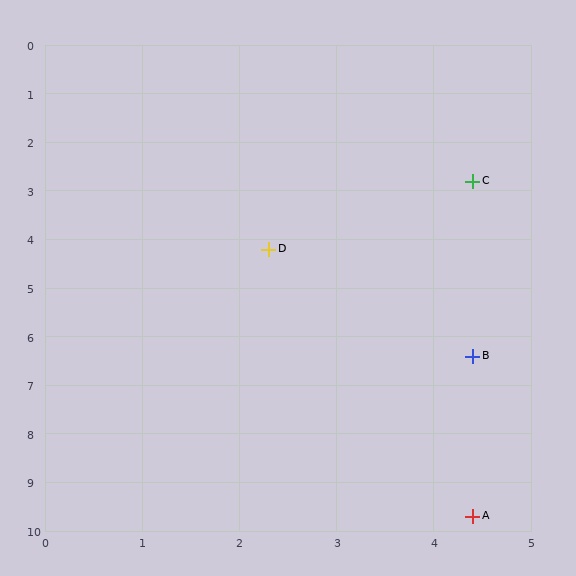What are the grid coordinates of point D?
Point D is at approximately (2.3, 4.2).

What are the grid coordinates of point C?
Point C is at approximately (4.4, 2.8).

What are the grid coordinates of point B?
Point B is at approximately (4.4, 6.4).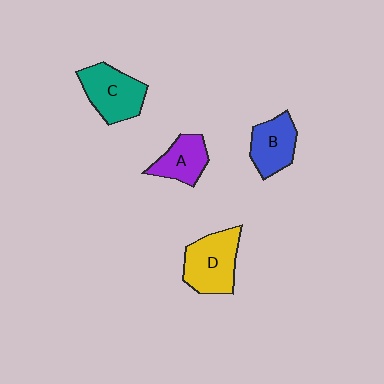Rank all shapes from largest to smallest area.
From largest to smallest: D (yellow), C (teal), B (blue), A (purple).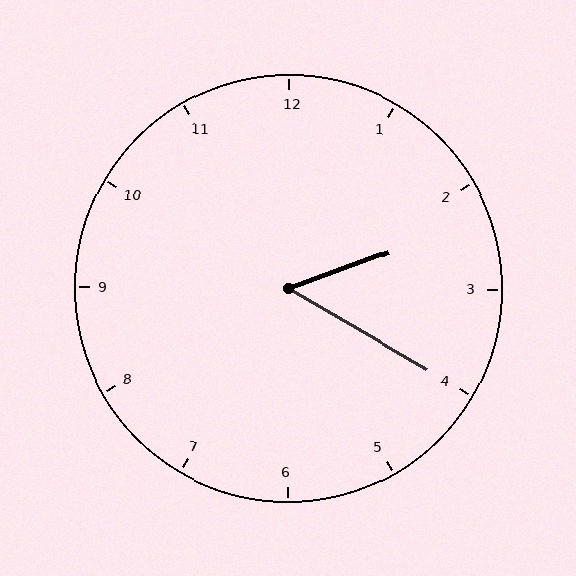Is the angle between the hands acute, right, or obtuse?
It is acute.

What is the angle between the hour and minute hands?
Approximately 50 degrees.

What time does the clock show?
2:20.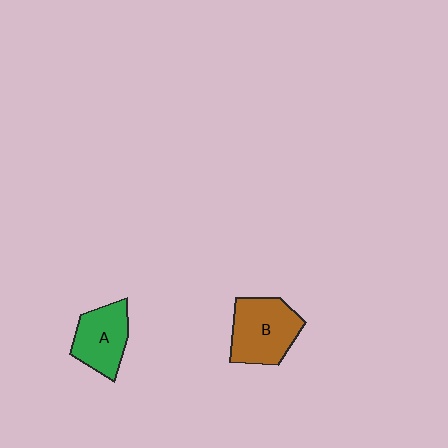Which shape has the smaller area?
Shape A (green).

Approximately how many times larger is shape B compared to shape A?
Approximately 1.2 times.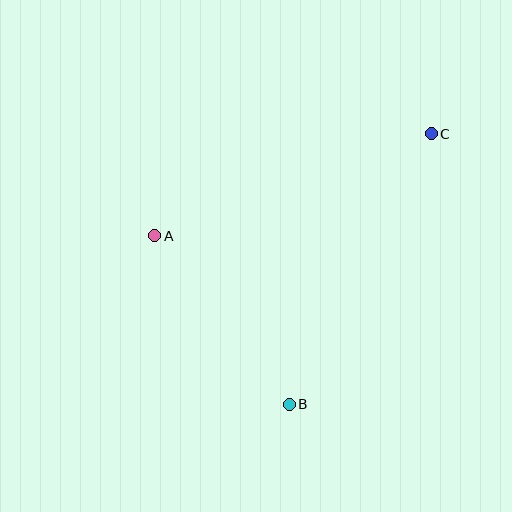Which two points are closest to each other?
Points A and B are closest to each other.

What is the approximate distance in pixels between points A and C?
The distance between A and C is approximately 295 pixels.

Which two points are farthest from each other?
Points B and C are farthest from each other.